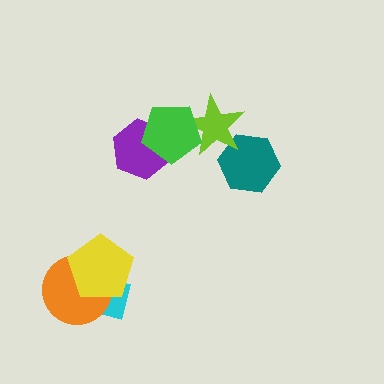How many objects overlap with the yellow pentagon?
2 objects overlap with the yellow pentagon.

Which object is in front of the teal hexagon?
The lime star is in front of the teal hexagon.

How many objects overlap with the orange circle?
2 objects overlap with the orange circle.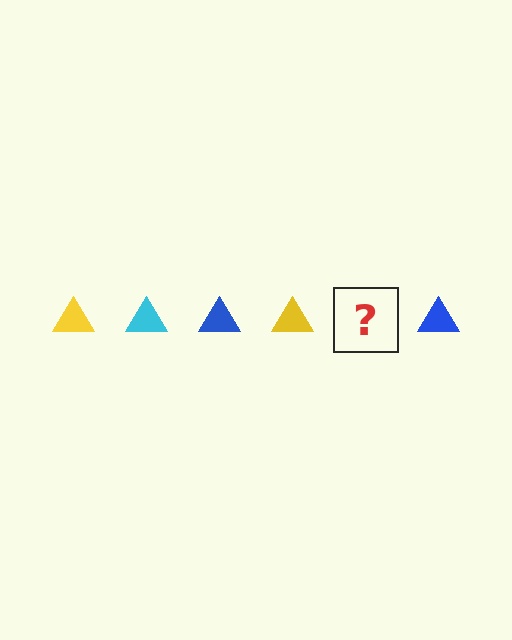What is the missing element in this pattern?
The missing element is a cyan triangle.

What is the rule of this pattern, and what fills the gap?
The rule is that the pattern cycles through yellow, cyan, blue triangles. The gap should be filled with a cyan triangle.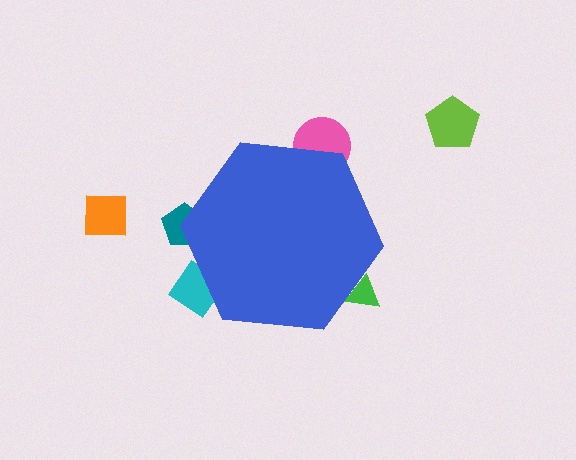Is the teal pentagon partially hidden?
Yes, the teal pentagon is partially hidden behind the blue hexagon.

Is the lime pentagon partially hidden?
No, the lime pentagon is fully visible.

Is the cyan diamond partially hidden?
Yes, the cyan diamond is partially hidden behind the blue hexagon.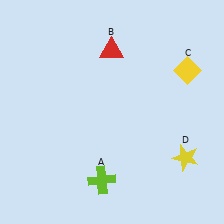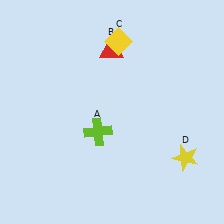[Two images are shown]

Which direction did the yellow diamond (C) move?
The yellow diamond (C) moved left.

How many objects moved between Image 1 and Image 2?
2 objects moved between the two images.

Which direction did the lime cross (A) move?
The lime cross (A) moved up.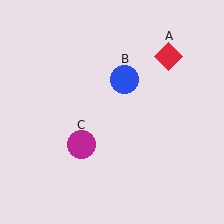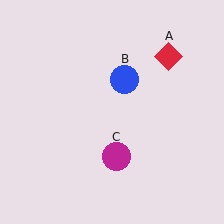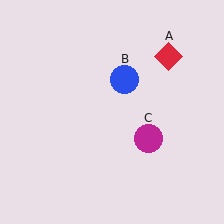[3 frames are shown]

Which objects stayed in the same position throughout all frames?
Red diamond (object A) and blue circle (object B) remained stationary.